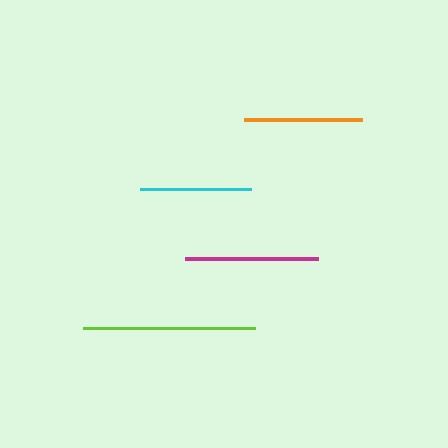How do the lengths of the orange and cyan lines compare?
The orange and cyan lines are approximately the same length.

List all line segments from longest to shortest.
From longest to shortest: lime, magenta, orange, cyan.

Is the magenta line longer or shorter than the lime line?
The lime line is longer than the magenta line.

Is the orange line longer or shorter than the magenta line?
The magenta line is longer than the orange line.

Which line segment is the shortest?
The cyan line is the shortest at approximately 111 pixels.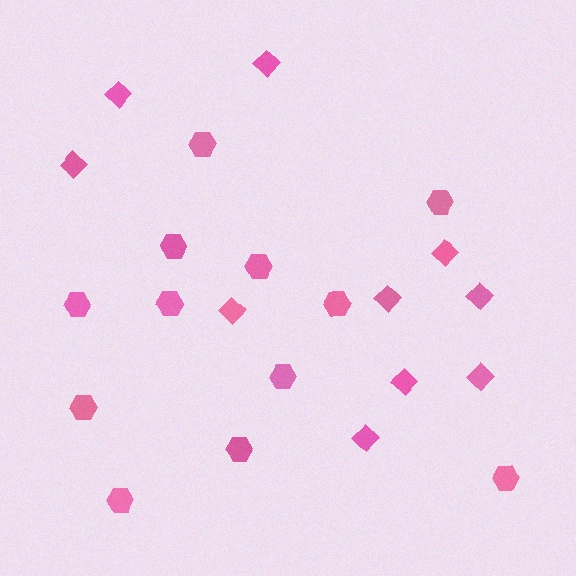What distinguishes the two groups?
There are 2 groups: one group of hexagons (12) and one group of diamonds (10).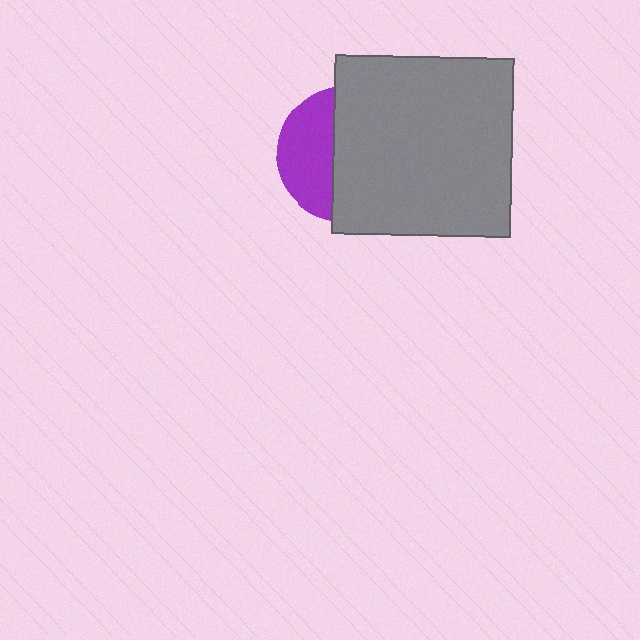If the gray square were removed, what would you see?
You would see the complete purple circle.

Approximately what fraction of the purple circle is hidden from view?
Roughly 61% of the purple circle is hidden behind the gray square.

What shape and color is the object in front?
The object in front is a gray square.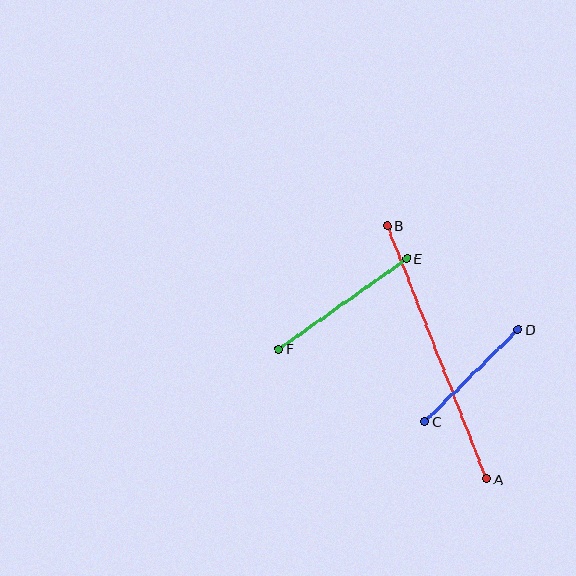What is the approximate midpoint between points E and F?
The midpoint is at approximately (343, 304) pixels.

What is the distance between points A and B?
The distance is approximately 272 pixels.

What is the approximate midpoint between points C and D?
The midpoint is at approximately (472, 376) pixels.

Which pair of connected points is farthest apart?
Points A and B are farthest apart.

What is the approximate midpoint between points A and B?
The midpoint is at approximately (437, 352) pixels.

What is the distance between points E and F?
The distance is approximately 156 pixels.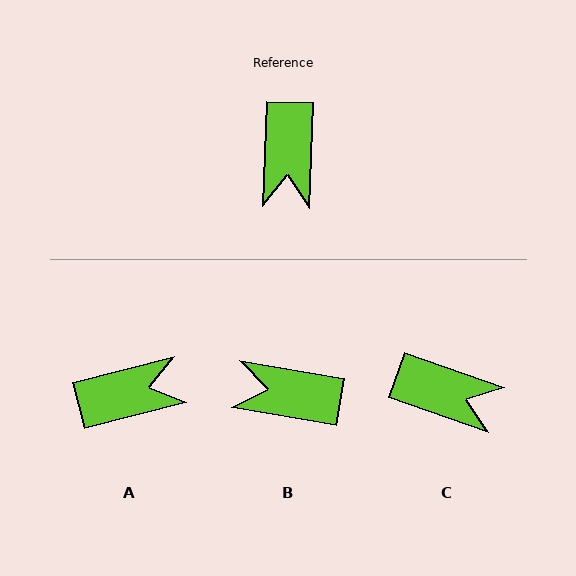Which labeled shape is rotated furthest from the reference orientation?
A, about 106 degrees away.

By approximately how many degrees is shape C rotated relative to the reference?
Approximately 73 degrees counter-clockwise.